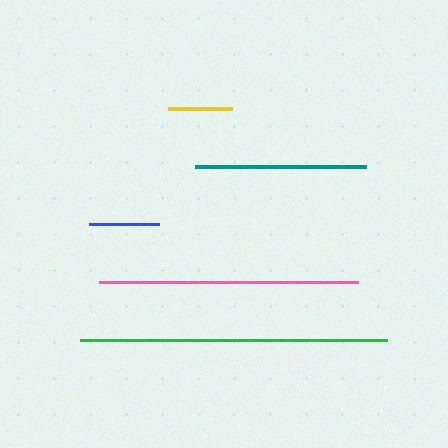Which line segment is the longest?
The green line is the longest at approximately 307 pixels.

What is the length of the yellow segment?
The yellow segment is approximately 64 pixels long.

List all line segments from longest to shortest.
From longest to shortest: green, pink, teal, blue, yellow.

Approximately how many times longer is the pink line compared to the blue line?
The pink line is approximately 3.7 times the length of the blue line.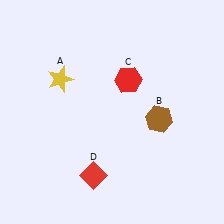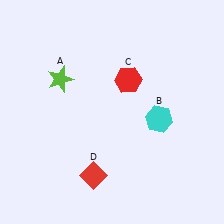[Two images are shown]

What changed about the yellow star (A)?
In Image 1, A is yellow. In Image 2, it changed to lime.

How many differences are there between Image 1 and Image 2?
There are 2 differences between the two images.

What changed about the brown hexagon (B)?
In Image 1, B is brown. In Image 2, it changed to cyan.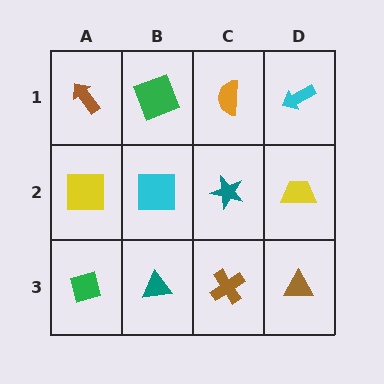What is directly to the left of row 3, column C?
A teal triangle.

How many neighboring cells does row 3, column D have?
2.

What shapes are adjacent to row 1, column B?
A cyan square (row 2, column B), a brown arrow (row 1, column A), an orange semicircle (row 1, column C).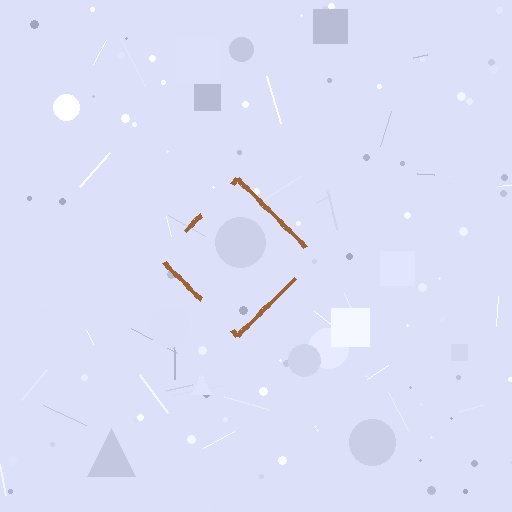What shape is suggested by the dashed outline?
The dashed outline suggests a diamond.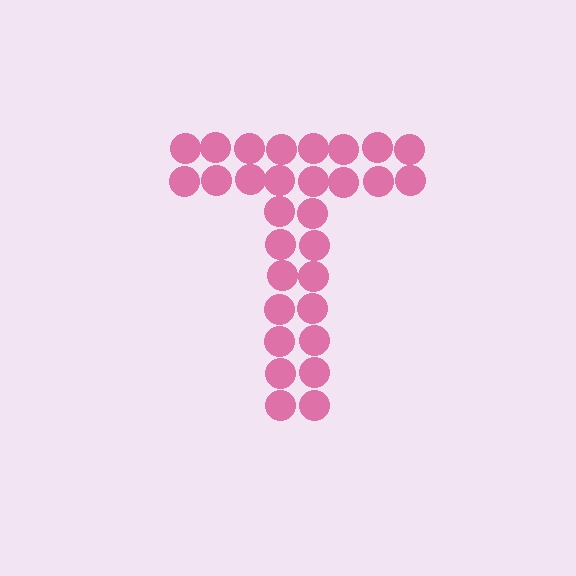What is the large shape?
The large shape is the letter T.